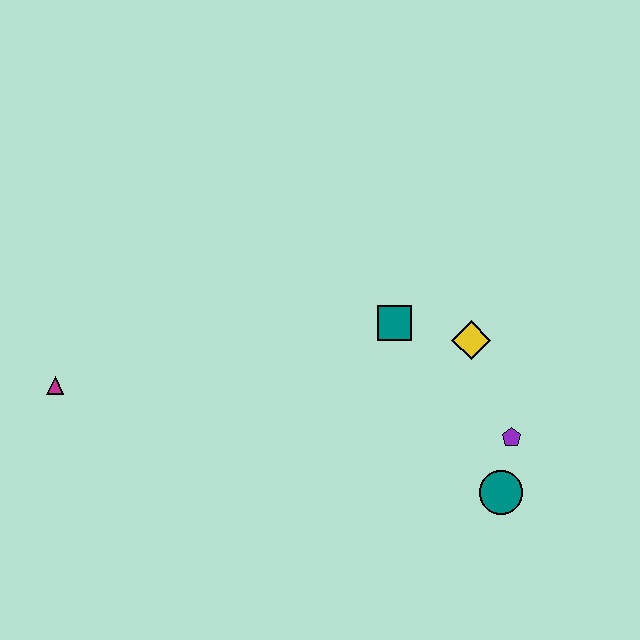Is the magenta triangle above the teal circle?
Yes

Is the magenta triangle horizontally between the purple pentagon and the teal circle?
No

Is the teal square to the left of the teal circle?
Yes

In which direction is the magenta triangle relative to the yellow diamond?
The magenta triangle is to the left of the yellow diamond.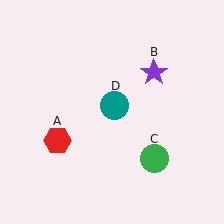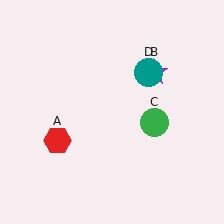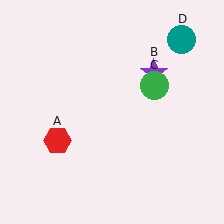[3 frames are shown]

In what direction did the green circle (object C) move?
The green circle (object C) moved up.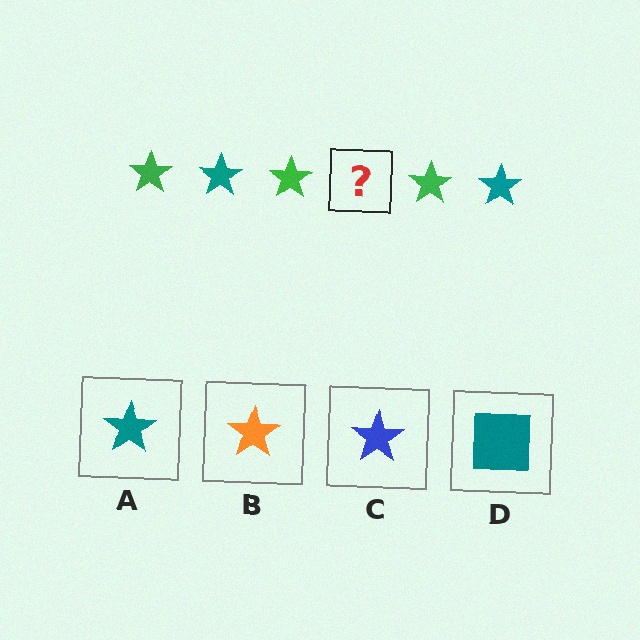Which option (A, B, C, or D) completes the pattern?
A.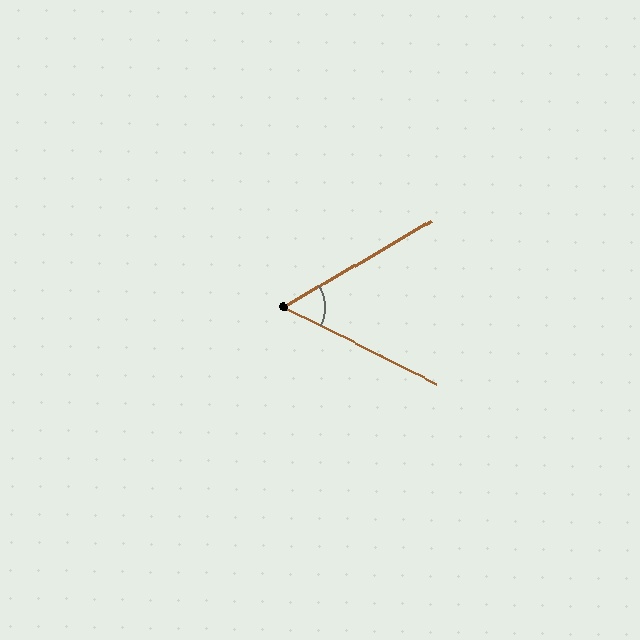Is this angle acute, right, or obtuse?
It is acute.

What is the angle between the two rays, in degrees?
Approximately 57 degrees.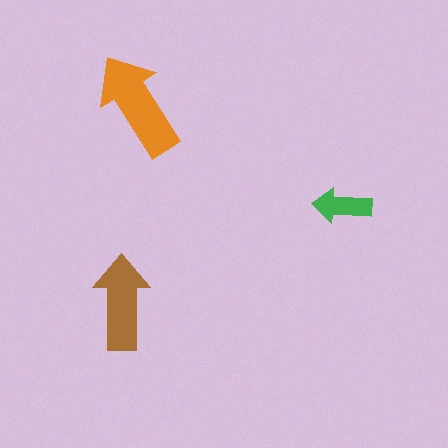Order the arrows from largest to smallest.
the orange one, the brown one, the green one.